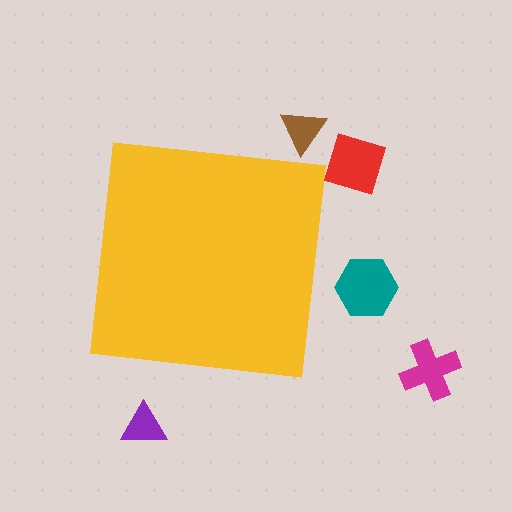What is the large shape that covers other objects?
A yellow square.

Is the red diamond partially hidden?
No, the red diamond is fully visible.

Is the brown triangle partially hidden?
No, the brown triangle is fully visible.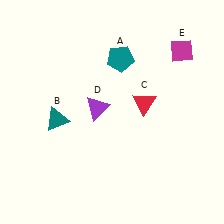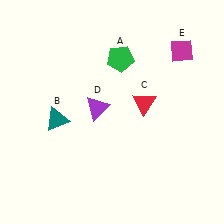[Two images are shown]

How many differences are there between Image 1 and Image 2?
There is 1 difference between the two images.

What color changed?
The pentagon (A) changed from teal in Image 1 to green in Image 2.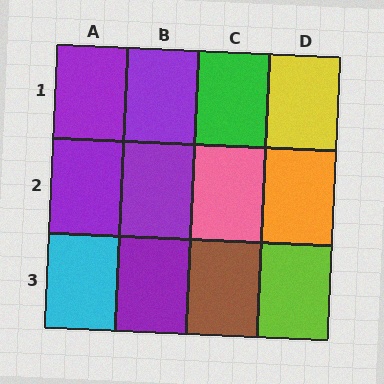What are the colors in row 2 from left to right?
Purple, purple, pink, orange.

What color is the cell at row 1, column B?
Purple.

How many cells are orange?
1 cell is orange.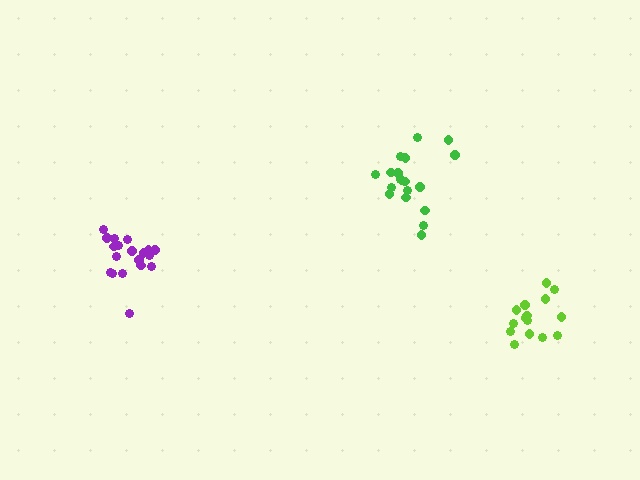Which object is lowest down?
The lime cluster is bottommost.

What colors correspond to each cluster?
The clusters are colored: lime, green, purple.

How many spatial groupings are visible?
There are 3 spatial groupings.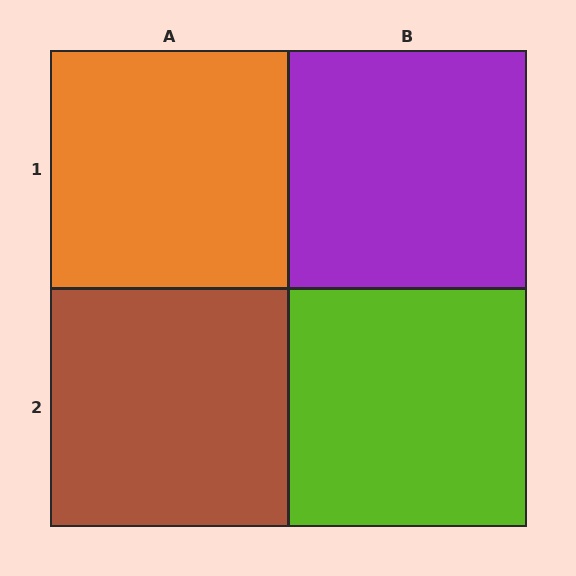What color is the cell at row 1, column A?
Orange.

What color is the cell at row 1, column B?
Purple.